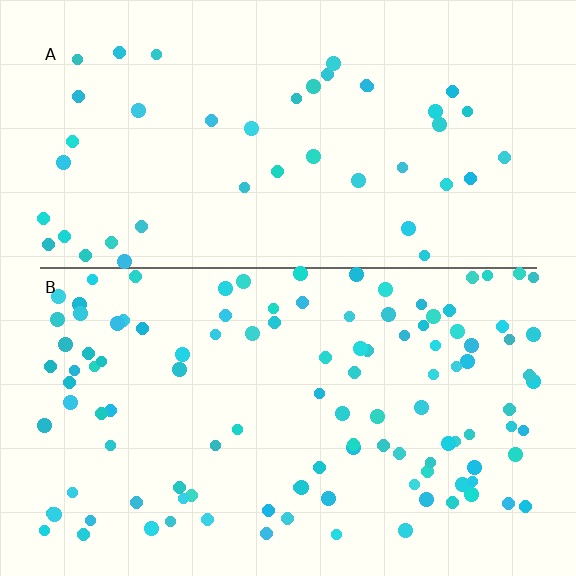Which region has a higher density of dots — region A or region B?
B (the bottom).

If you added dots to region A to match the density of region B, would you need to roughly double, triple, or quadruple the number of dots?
Approximately triple.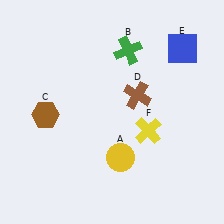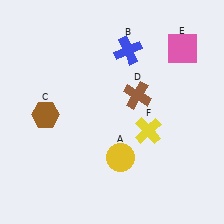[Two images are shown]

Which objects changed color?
B changed from green to blue. E changed from blue to pink.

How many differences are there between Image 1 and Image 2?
There are 2 differences between the two images.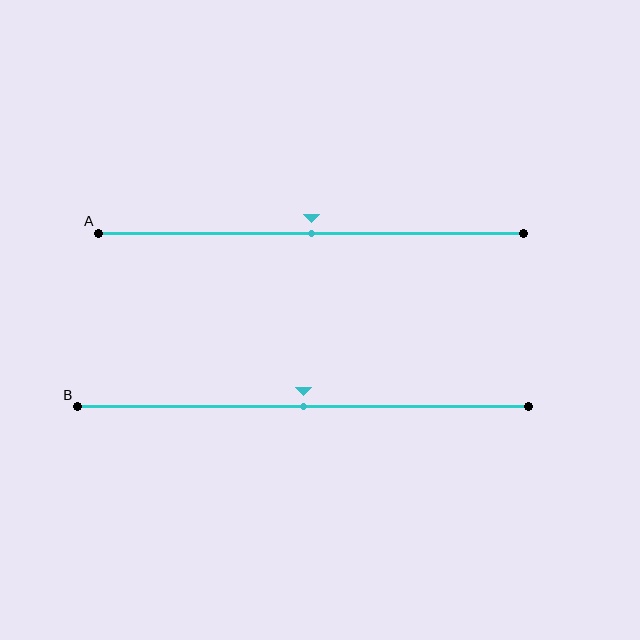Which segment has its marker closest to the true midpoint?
Segment A has its marker closest to the true midpoint.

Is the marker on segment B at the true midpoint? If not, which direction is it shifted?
Yes, the marker on segment B is at the true midpoint.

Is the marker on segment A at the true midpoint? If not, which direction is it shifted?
Yes, the marker on segment A is at the true midpoint.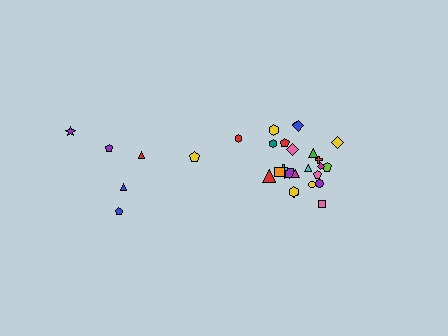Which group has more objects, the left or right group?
The right group.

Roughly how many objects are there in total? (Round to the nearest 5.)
Roughly 30 objects in total.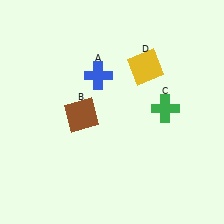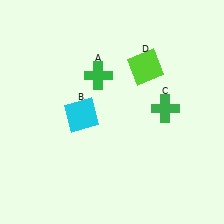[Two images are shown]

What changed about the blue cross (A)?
In Image 1, A is blue. In Image 2, it changed to green.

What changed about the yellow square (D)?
In Image 1, D is yellow. In Image 2, it changed to lime.